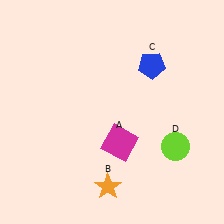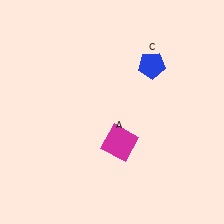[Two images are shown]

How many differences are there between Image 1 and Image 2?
There are 2 differences between the two images.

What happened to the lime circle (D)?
The lime circle (D) was removed in Image 2. It was in the bottom-right area of Image 1.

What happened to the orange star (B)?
The orange star (B) was removed in Image 2. It was in the bottom-left area of Image 1.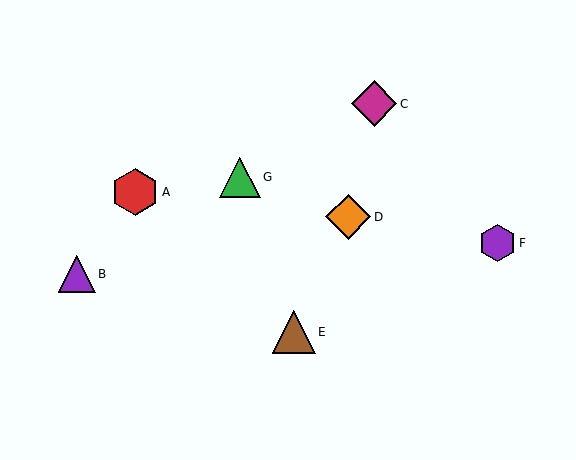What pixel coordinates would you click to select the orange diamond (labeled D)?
Click at (348, 217) to select the orange diamond D.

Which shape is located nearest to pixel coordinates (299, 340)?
The brown triangle (labeled E) at (294, 332) is nearest to that location.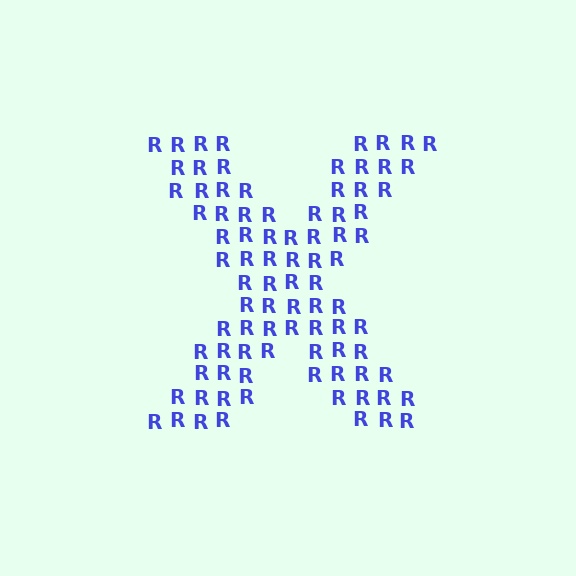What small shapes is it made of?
It is made of small letter R's.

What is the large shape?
The large shape is the letter X.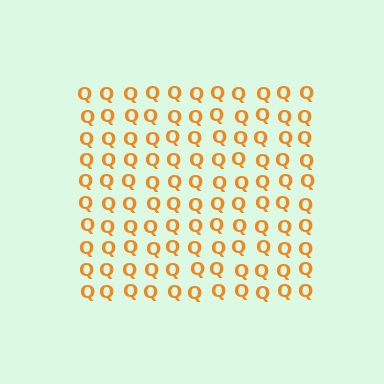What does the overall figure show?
The overall figure shows a square.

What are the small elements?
The small elements are letter Q's.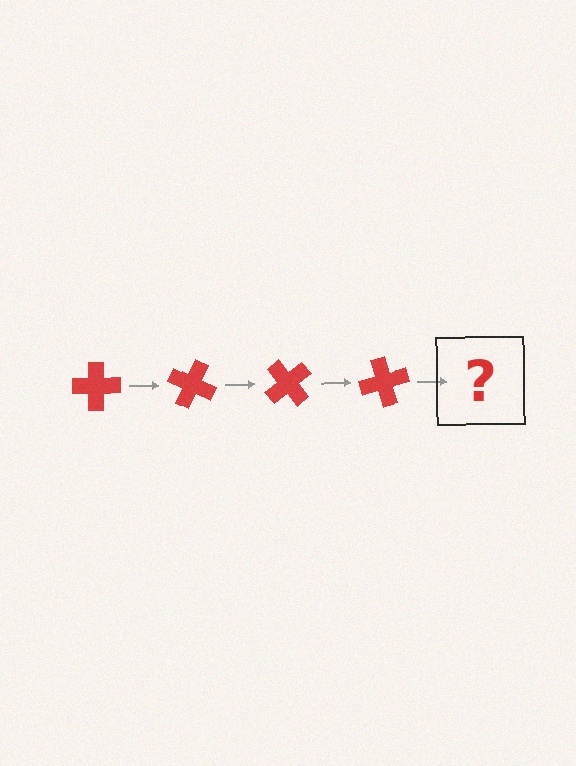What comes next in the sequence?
The next element should be a red cross rotated 100 degrees.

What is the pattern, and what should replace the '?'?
The pattern is that the cross rotates 25 degrees each step. The '?' should be a red cross rotated 100 degrees.